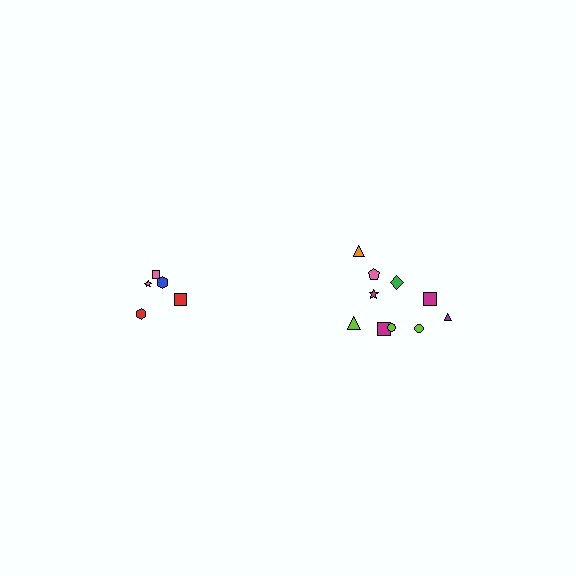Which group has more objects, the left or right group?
The right group.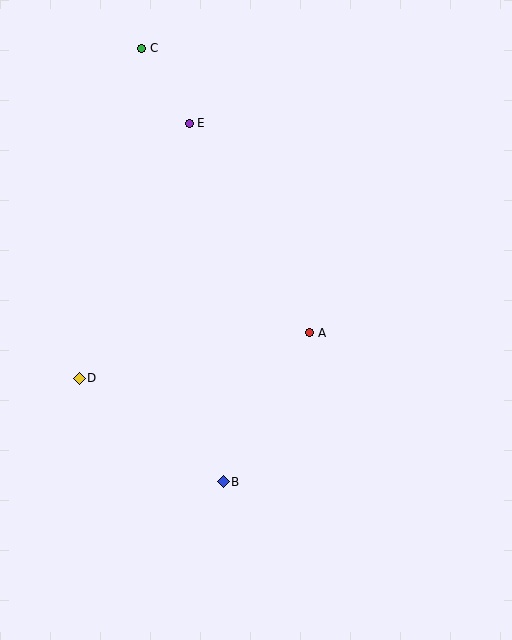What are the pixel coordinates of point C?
Point C is at (142, 48).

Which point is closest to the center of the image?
Point A at (310, 333) is closest to the center.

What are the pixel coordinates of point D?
Point D is at (79, 378).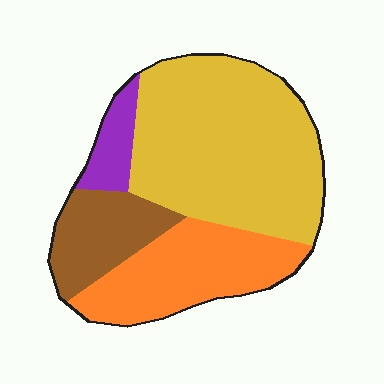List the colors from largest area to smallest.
From largest to smallest: yellow, orange, brown, purple.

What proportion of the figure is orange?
Orange covers 26% of the figure.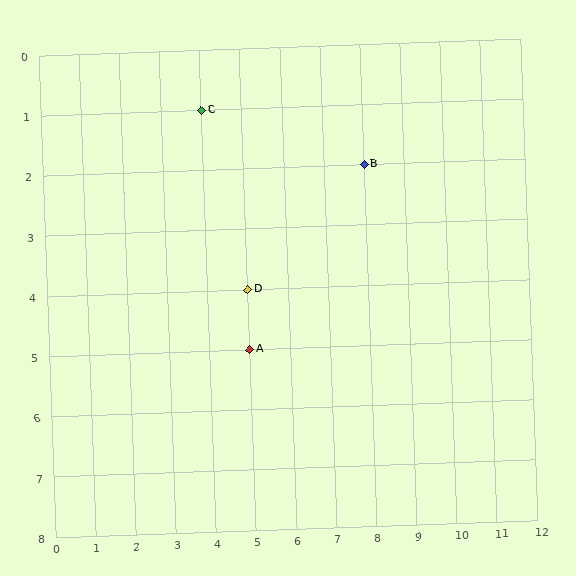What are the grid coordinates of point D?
Point D is at grid coordinates (5, 4).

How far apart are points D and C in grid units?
Points D and C are 1 column and 3 rows apart (about 3.2 grid units diagonally).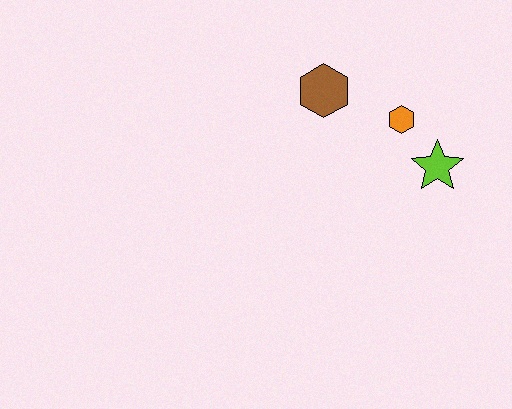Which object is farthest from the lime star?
The brown hexagon is farthest from the lime star.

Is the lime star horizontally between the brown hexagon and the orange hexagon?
No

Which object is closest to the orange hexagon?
The lime star is closest to the orange hexagon.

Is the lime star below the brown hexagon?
Yes